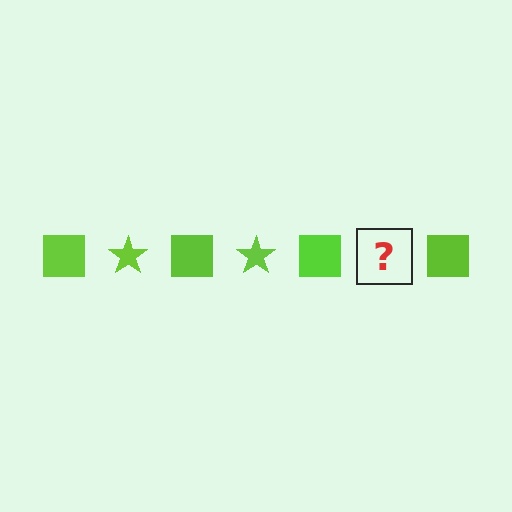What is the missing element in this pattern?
The missing element is a lime star.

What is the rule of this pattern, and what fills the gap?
The rule is that the pattern cycles through square, star shapes in lime. The gap should be filled with a lime star.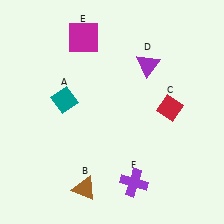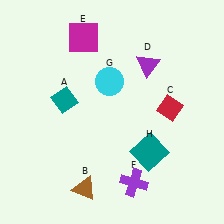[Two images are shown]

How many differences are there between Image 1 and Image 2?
There are 2 differences between the two images.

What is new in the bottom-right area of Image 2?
A teal square (H) was added in the bottom-right area of Image 2.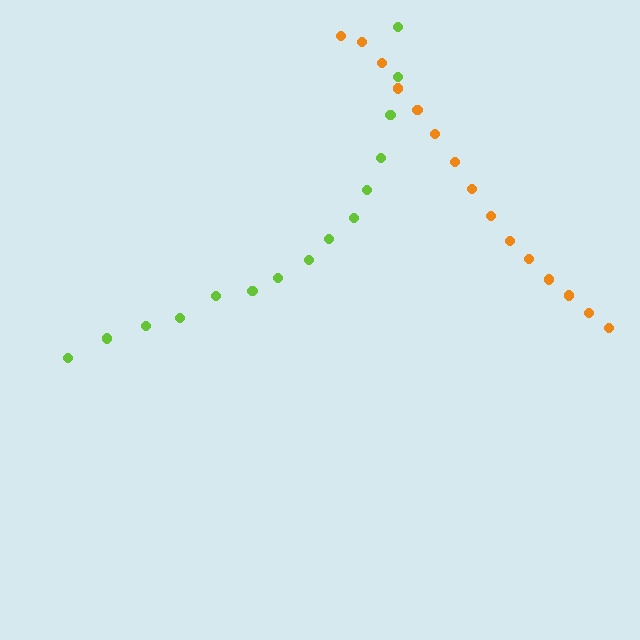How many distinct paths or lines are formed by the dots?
There are 2 distinct paths.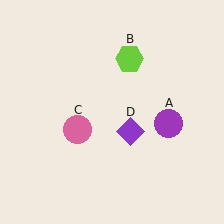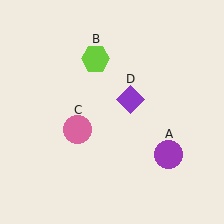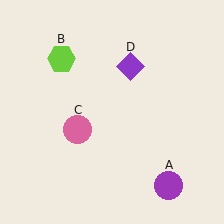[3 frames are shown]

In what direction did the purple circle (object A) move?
The purple circle (object A) moved down.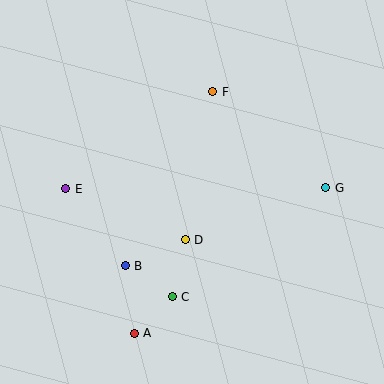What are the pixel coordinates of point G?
Point G is at (326, 188).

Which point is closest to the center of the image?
Point D at (185, 240) is closest to the center.